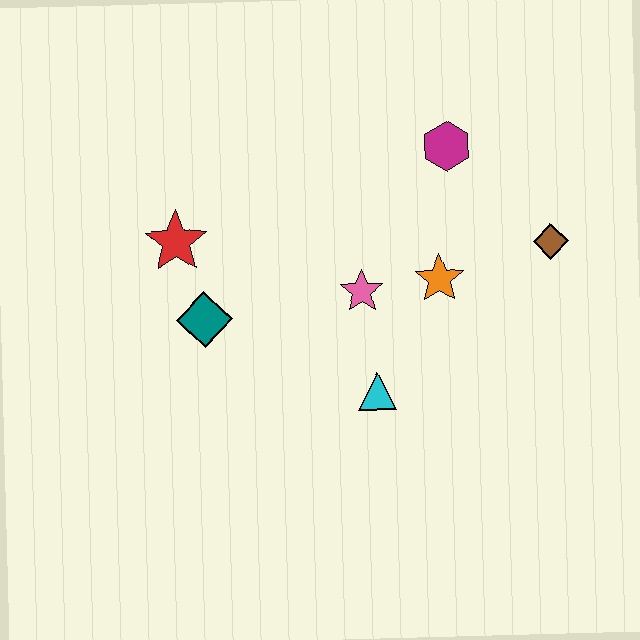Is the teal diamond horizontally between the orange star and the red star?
Yes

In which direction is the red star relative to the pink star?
The red star is to the left of the pink star.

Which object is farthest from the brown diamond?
The red star is farthest from the brown diamond.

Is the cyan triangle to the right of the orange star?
No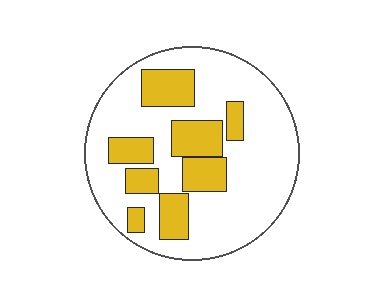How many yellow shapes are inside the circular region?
8.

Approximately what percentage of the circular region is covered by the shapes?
Approximately 30%.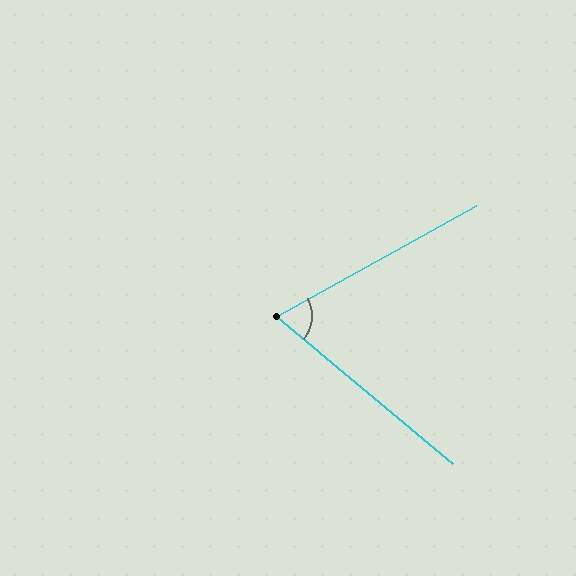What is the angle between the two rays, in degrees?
Approximately 69 degrees.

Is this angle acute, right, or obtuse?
It is acute.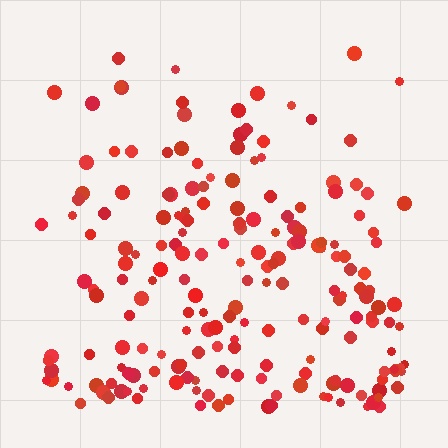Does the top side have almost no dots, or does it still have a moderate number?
Still a moderate number, just noticeably fewer than the bottom.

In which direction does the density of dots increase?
From top to bottom, with the bottom side densest.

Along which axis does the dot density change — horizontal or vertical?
Vertical.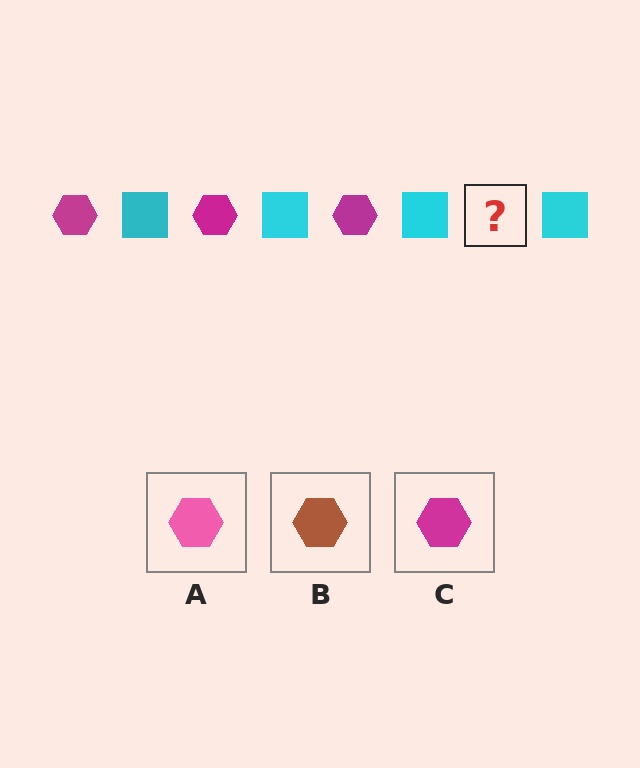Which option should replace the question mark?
Option C.